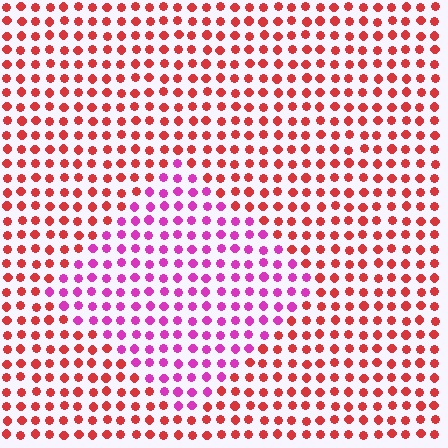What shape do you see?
I see a diamond.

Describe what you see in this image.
The image is filled with small red elements in a uniform arrangement. A diamond-shaped region is visible where the elements are tinted to a slightly different hue, forming a subtle color boundary.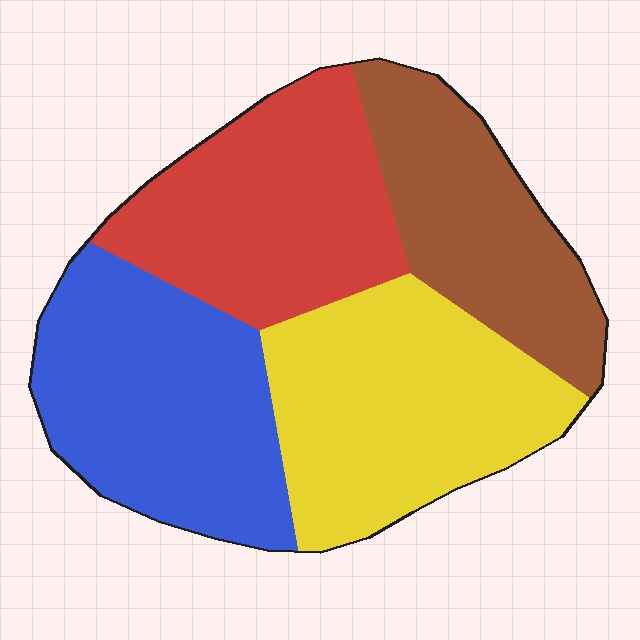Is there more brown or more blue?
Blue.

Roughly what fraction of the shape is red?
Red takes up less than a quarter of the shape.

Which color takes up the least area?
Brown, at roughly 20%.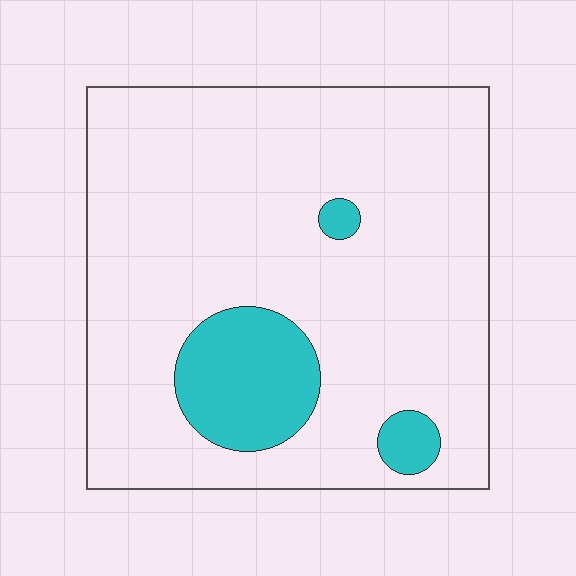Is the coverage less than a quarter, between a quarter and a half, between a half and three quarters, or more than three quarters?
Less than a quarter.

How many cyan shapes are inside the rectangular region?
3.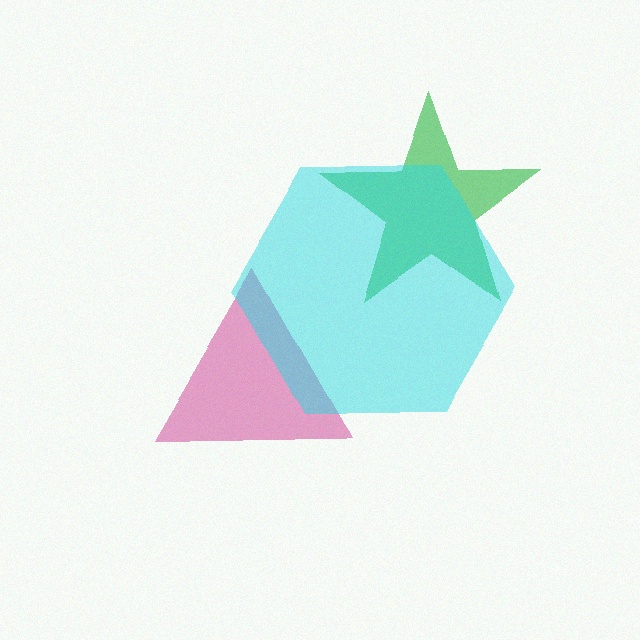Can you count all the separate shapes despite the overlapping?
Yes, there are 3 separate shapes.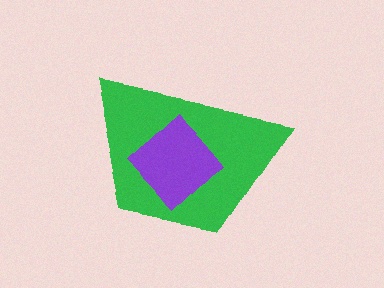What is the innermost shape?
The purple diamond.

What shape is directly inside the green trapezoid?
The purple diamond.